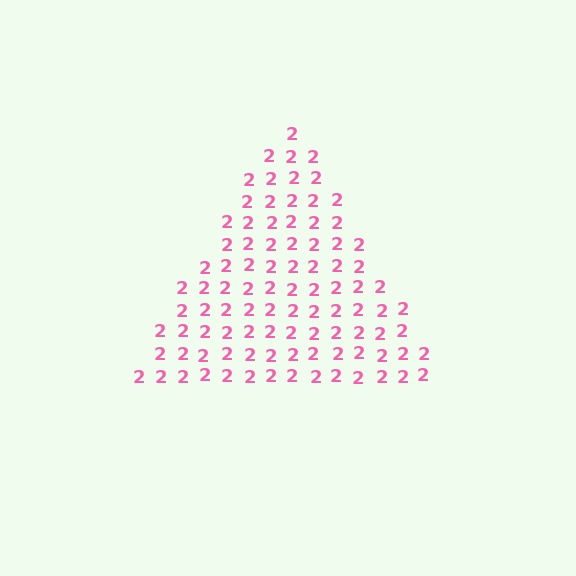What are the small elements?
The small elements are digit 2's.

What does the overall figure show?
The overall figure shows a triangle.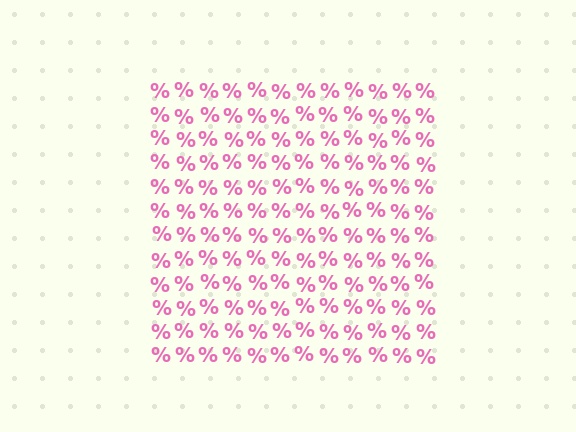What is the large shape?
The large shape is a square.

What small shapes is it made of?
It is made of small percent signs.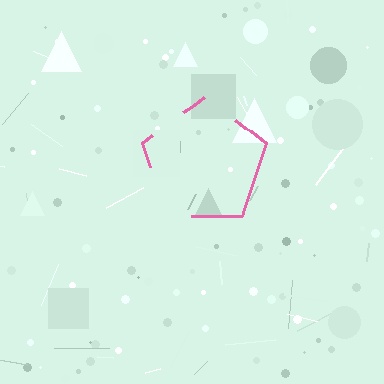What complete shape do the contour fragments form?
The contour fragments form a pentagon.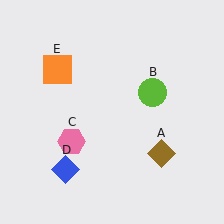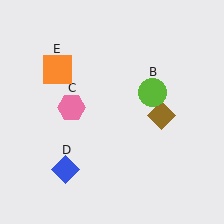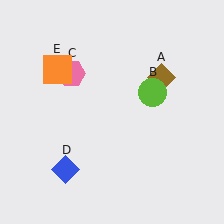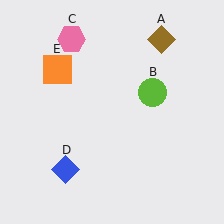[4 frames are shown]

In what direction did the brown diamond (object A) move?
The brown diamond (object A) moved up.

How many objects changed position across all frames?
2 objects changed position: brown diamond (object A), pink hexagon (object C).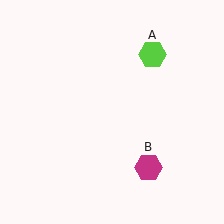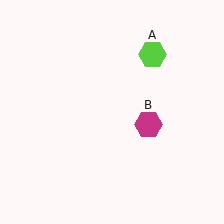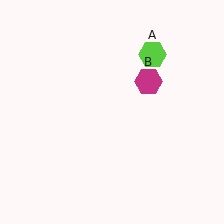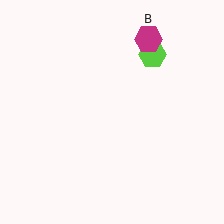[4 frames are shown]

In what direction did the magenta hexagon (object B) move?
The magenta hexagon (object B) moved up.